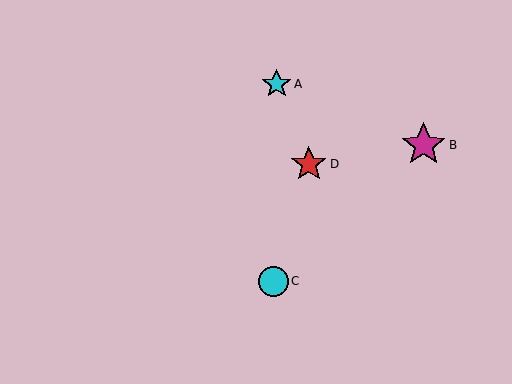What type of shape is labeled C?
Shape C is a cyan circle.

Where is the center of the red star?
The center of the red star is at (309, 164).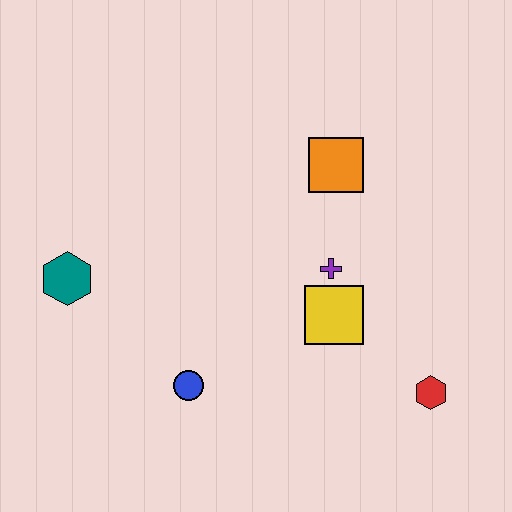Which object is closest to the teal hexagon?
The blue circle is closest to the teal hexagon.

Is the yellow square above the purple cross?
No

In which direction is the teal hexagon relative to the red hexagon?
The teal hexagon is to the left of the red hexagon.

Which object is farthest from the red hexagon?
The teal hexagon is farthest from the red hexagon.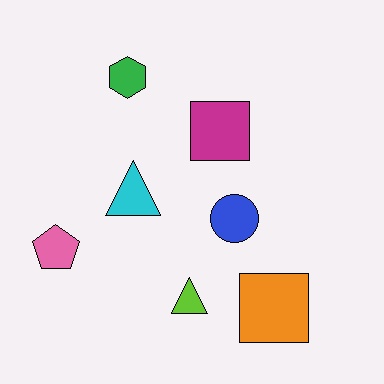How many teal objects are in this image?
There are no teal objects.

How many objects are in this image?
There are 7 objects.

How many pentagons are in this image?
There is 1 pentagon.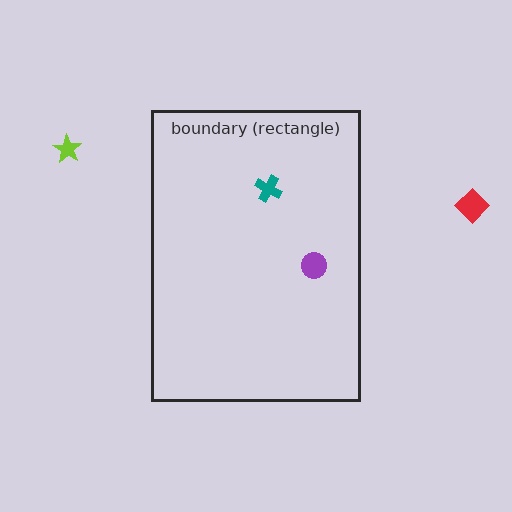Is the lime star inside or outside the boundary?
Outside.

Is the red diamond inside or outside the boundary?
Outside.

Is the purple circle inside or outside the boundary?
Inside.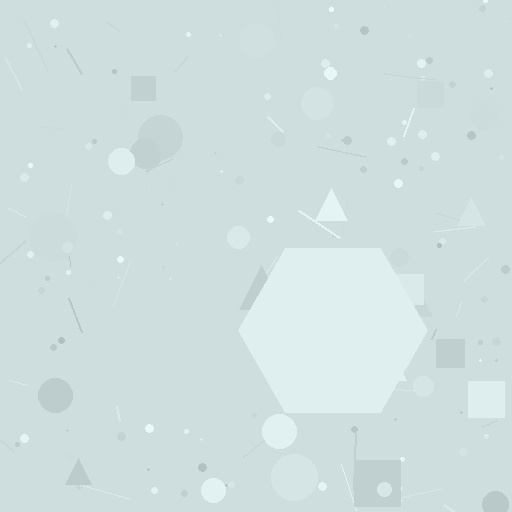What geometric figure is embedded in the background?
A hexagon is embedded in the background.